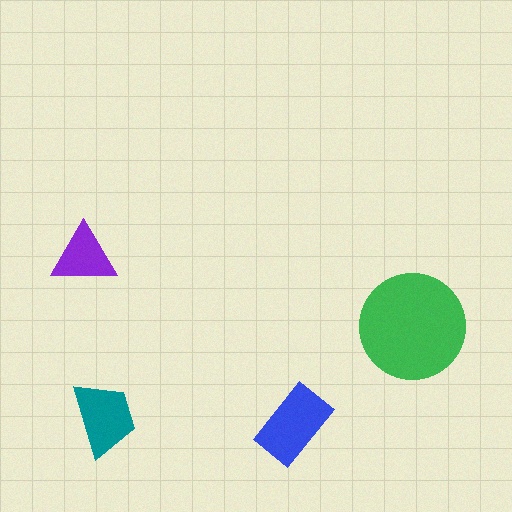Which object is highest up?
The purple triangle is topmost.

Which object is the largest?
The green circle.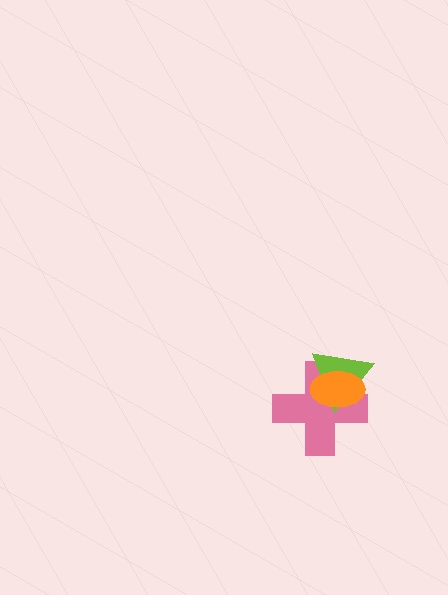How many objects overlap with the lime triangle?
2 objects overlap with the lime triangle.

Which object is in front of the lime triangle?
The orange ellipse is in front of the lime triangle.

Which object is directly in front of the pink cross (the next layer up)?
The lime triangle is directly in front of the pink cross.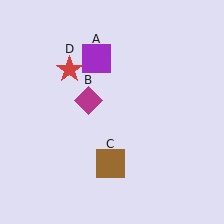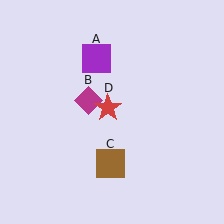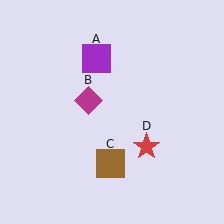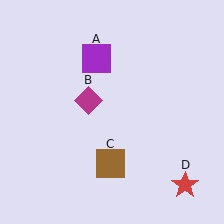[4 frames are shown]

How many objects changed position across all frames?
1 object changed position: red star (object D).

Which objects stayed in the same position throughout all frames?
Purple square (object A) and magenta diamond (object B) and brown square (object C) remained stationary.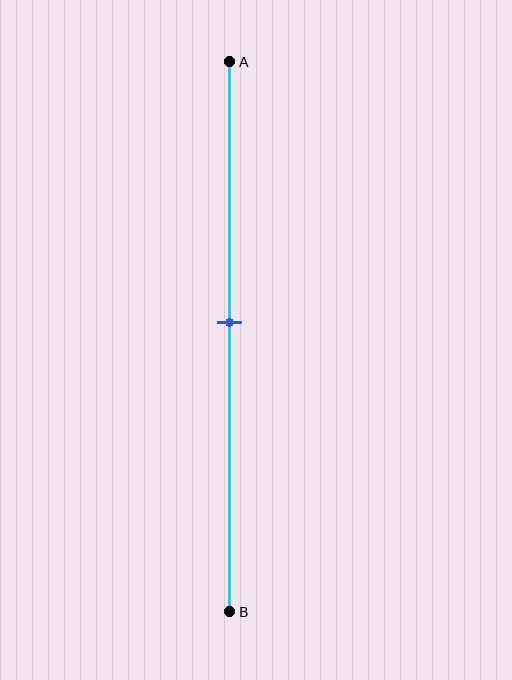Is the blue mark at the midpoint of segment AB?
Yes, the mark is approximately at the midpoint.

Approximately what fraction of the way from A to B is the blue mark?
The blue mark is approximately 45% of the way from A to B.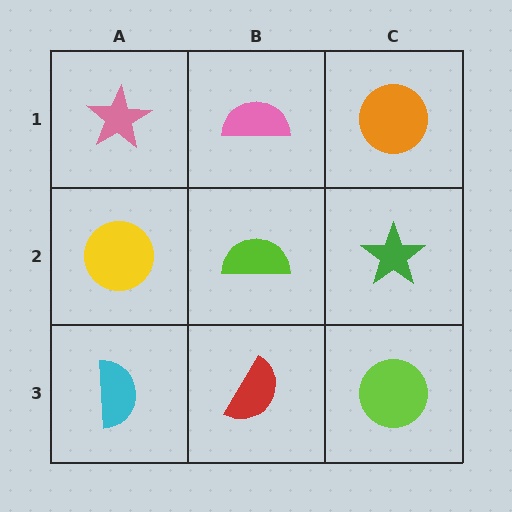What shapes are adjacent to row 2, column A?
A pink star (row 1, column A), a cyan semicircle (row 3, column A), a lime semicircle (row 2, column B).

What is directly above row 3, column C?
A green star.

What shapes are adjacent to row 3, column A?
A yellow circle (row 2, column A), a red semicircle (row 3, column B).